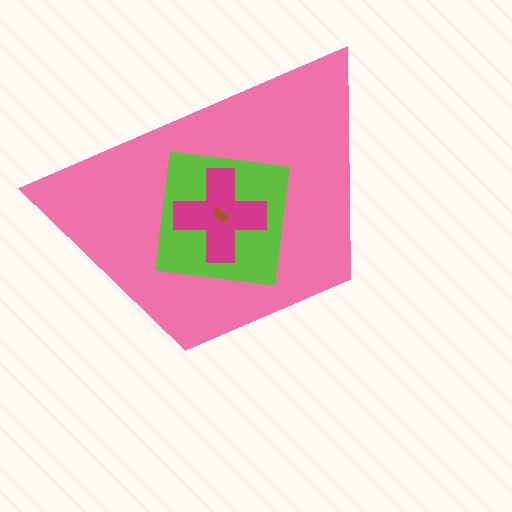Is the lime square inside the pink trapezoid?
Yes.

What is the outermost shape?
The pink trapezoid.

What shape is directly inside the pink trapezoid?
The lime square.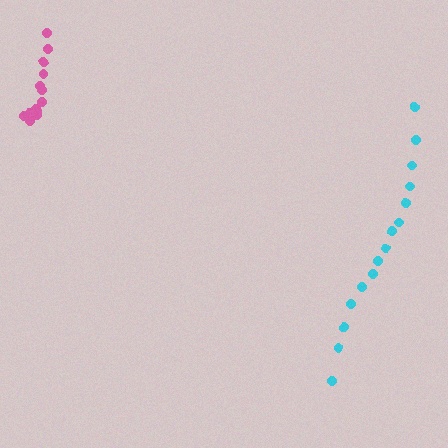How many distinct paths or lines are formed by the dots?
There are 2 distinct paths.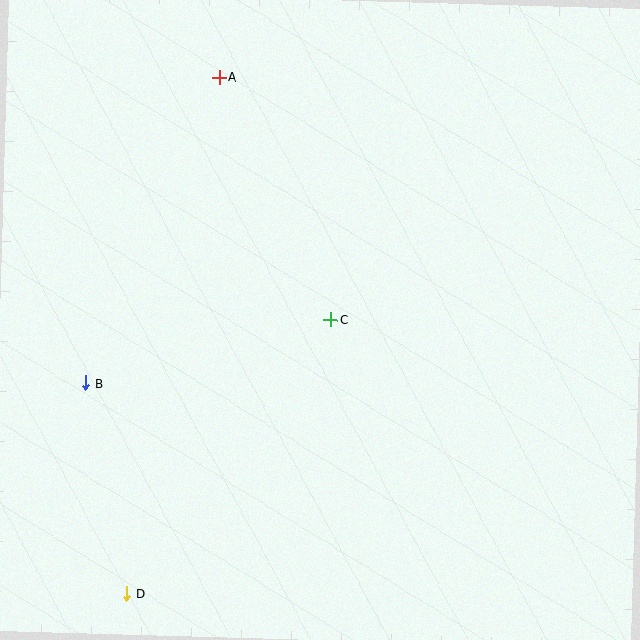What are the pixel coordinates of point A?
Point A is at (219, 77).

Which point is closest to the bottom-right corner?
Point C is closest to the bottom-right corner.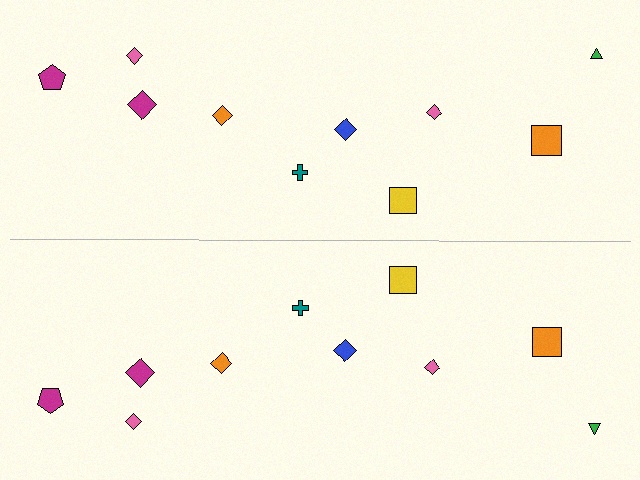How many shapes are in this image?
There are 20 shapes in this image.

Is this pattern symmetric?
Yes, this pattern has bilateral (reflection) symmetry.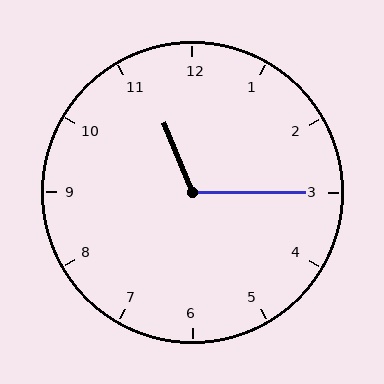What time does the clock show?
11:15.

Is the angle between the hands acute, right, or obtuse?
It is obtuse.